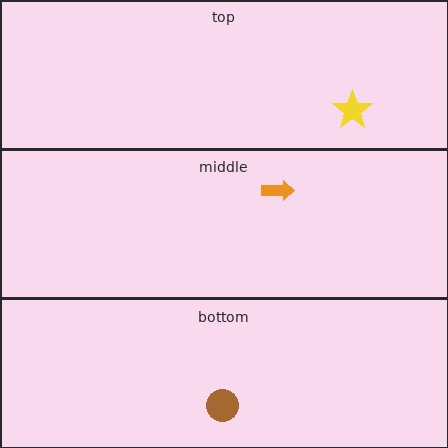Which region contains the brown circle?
The bottom region.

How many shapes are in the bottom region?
1.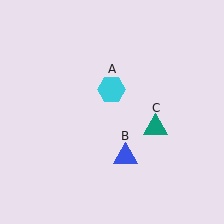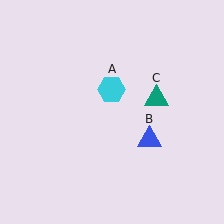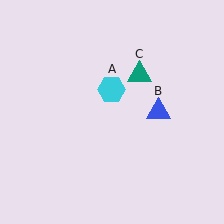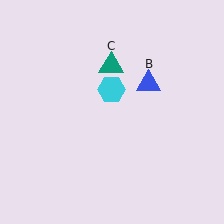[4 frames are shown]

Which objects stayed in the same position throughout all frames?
Cyan hexagon (object A) remained stationary.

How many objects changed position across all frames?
2 objects changed position: blue triangle (object B), teal triangle (object C).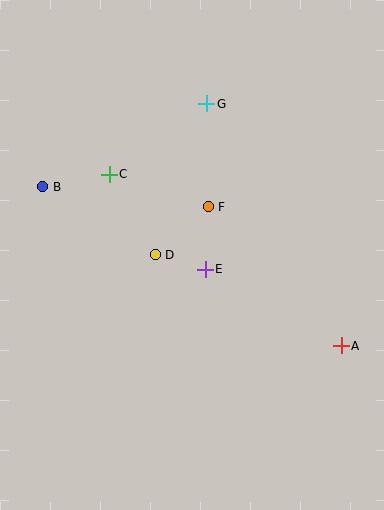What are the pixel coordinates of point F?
Point F is at (208, 207).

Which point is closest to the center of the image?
Point E at (205, 269) is closest to the center.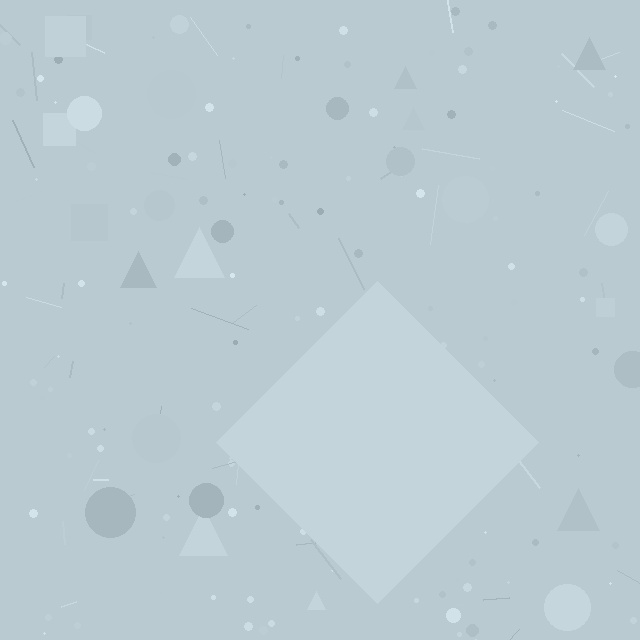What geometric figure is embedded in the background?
A diamond is embedded in the background.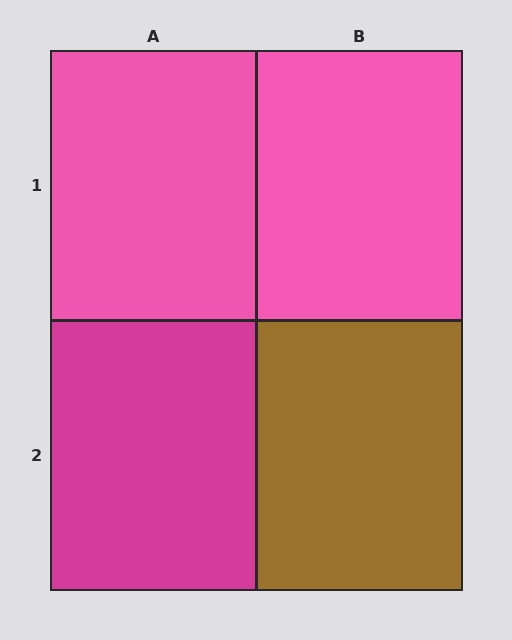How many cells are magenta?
1 cell is magenta.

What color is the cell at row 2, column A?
Magenta.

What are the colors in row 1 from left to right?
Pink, pink.